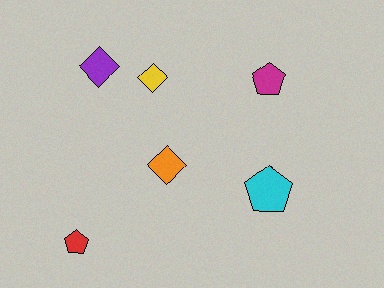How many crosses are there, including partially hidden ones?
There are no crosses.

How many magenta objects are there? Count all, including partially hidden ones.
There is 1 magenta object.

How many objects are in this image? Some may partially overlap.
There are 6 objects.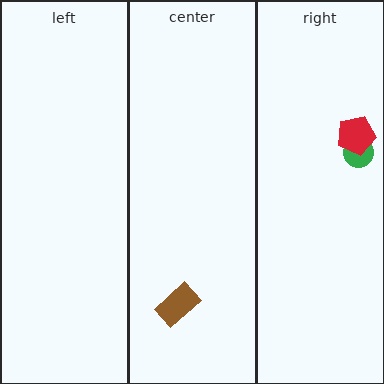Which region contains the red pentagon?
The right region.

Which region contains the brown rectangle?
The center region.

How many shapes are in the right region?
2.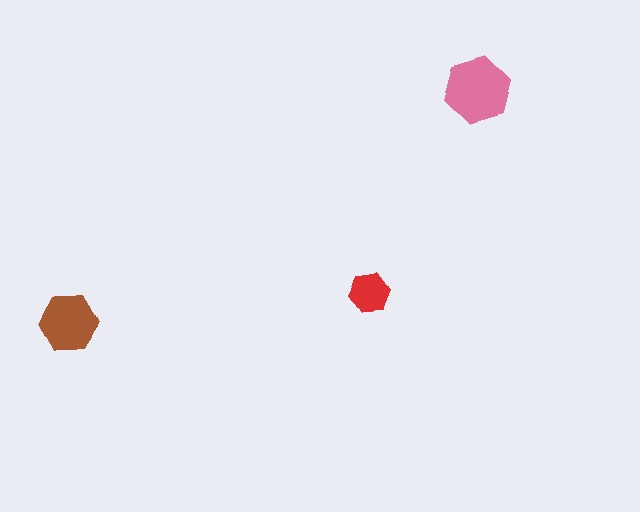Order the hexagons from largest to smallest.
the pink one, the brown one, the red one.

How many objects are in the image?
There are 3 objects in the image.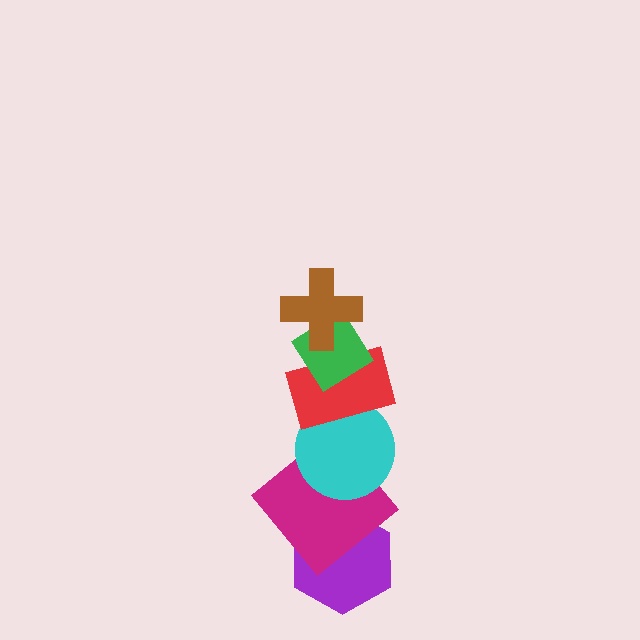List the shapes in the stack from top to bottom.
From top to bottom: the brown cross, the green diamond, the red rectangle, the cyan circle, the magenta diamond, the purple hexagon.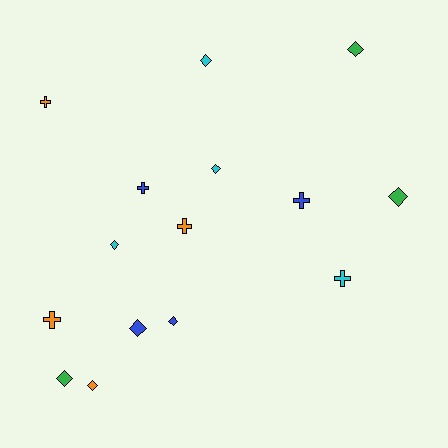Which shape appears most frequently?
Diamond, with 9 objects.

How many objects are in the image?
There are 15 objects.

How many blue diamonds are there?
There are 2 blue diamonds.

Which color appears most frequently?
Cyan, with 4 objects.